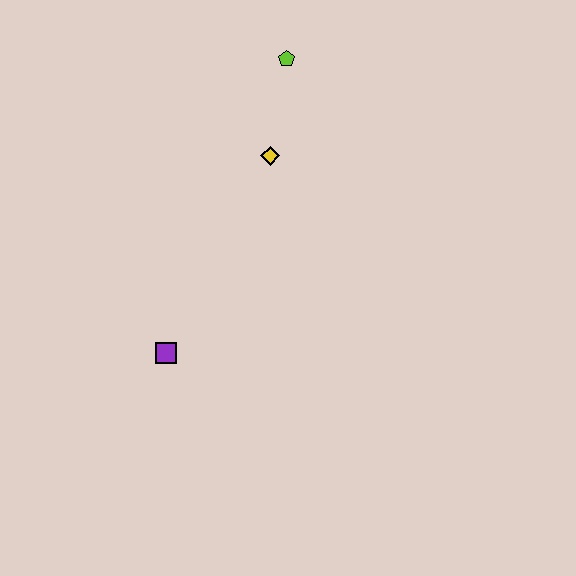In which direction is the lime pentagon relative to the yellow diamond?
The lime pentagon is above the yellow diamond.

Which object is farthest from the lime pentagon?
The purple square is farthest from the lime pentagon.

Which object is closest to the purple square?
The yellow diamond is closest to the purple square.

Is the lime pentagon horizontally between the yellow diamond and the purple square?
No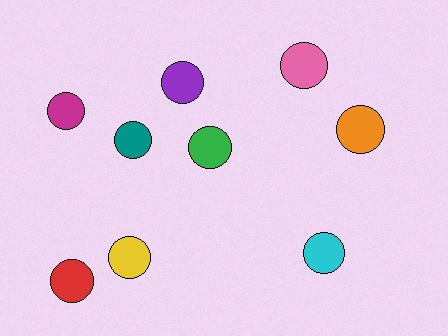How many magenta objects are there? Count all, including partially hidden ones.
There is 1 magenta object.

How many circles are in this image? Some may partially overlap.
There are 9 circles.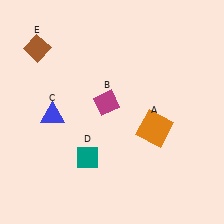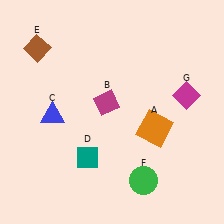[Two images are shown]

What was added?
A green circle (F), a magenta diamond (G) were added in Image 2.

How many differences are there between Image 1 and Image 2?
There are 2 differences between the two images.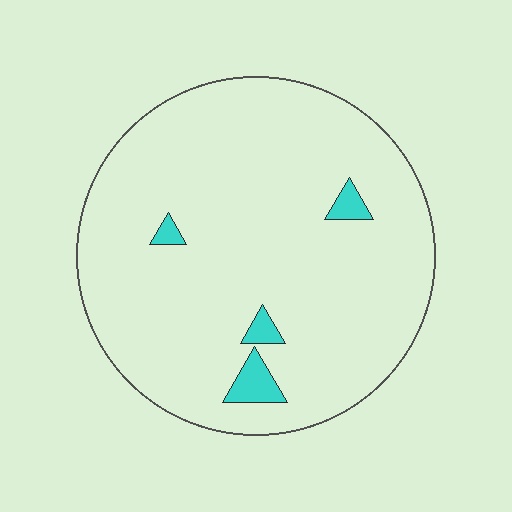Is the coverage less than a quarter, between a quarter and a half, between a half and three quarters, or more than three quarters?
Less than a quarter.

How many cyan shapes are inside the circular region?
4.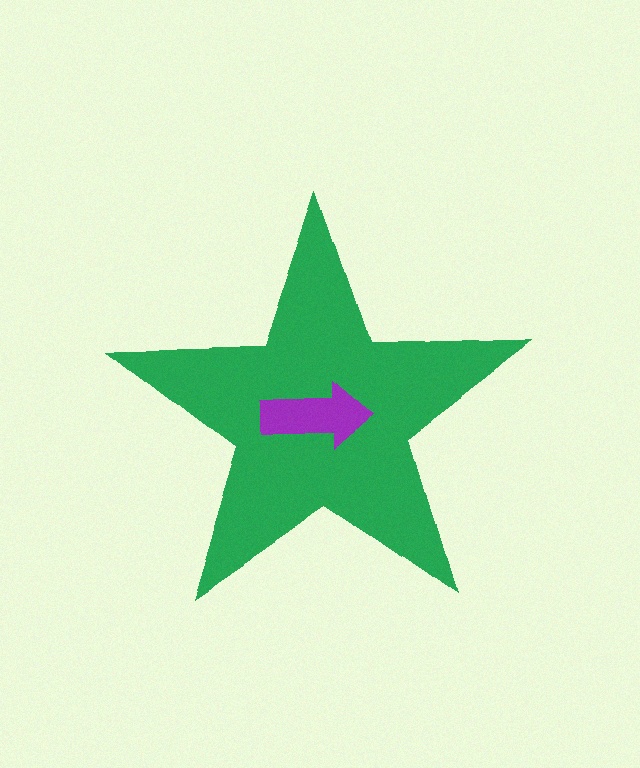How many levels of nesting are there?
2.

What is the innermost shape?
The purple arrow.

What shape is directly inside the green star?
The purple arrow.